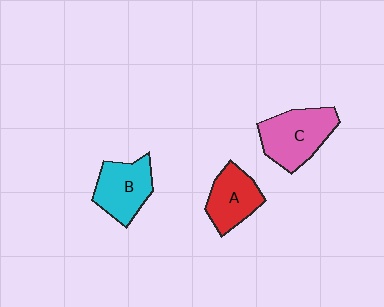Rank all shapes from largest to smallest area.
From largest to smallest: C (pink), B (cyan), A (red).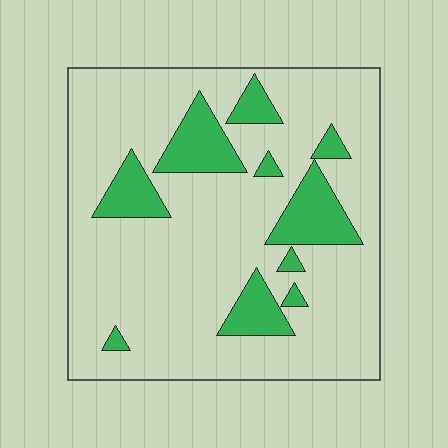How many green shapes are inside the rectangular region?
10.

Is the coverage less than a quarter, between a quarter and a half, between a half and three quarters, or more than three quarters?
Less than a quarter.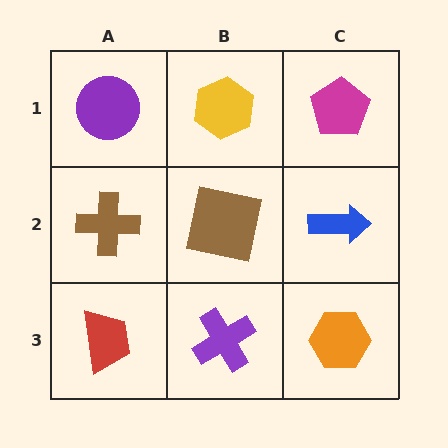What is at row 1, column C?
A magenta pentagon.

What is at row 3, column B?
A purple cross.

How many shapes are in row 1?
3 shapes.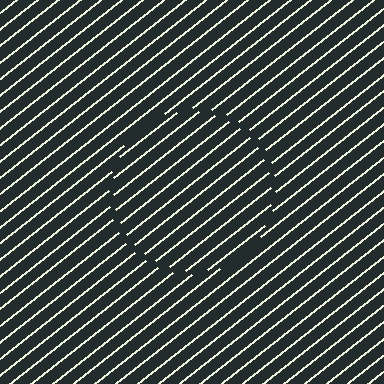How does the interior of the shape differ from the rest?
The interior of the shape contains the same grating, shifted by half a period — the contour is defined by the phase discontinuity where line-ends from the inner and outer gratings abut.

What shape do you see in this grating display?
An illusory circle. The interior of the shape contains the same grating, shifted by half a period — the contour is defined by the phase discontinuity where line-ends from the inner and outer gratings abut.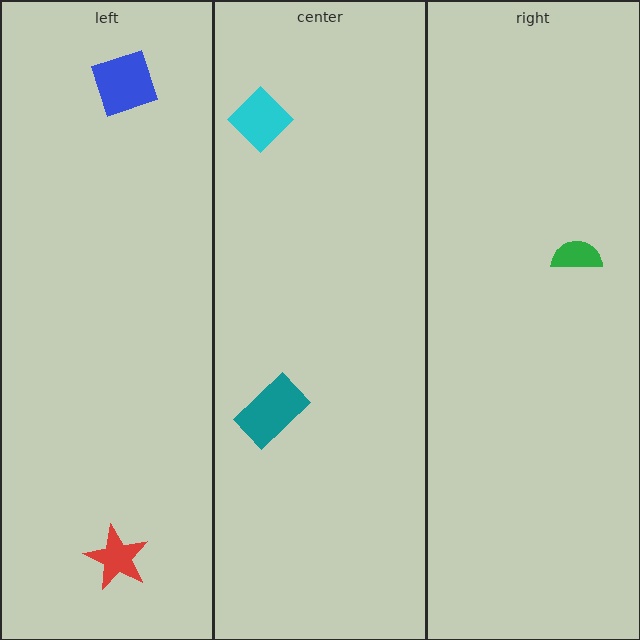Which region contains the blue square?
The left region.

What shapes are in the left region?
The blue square, the red star.